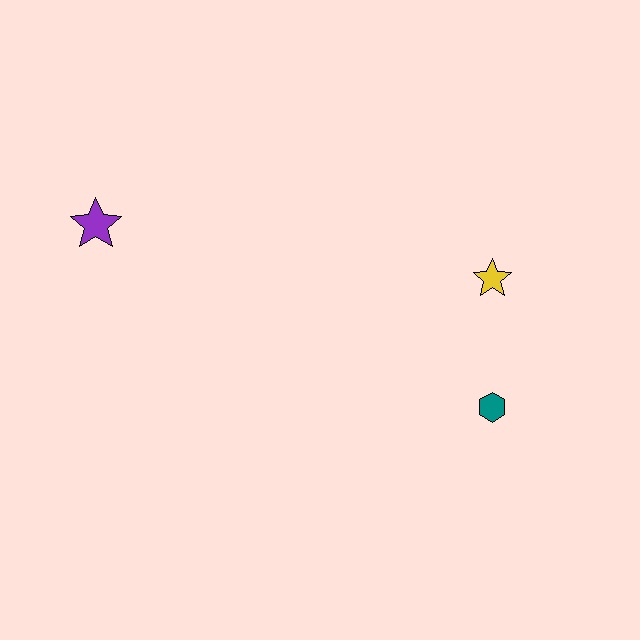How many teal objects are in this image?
There is 1 teal object.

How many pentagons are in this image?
There are no pentagons.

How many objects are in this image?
There are 3 objects.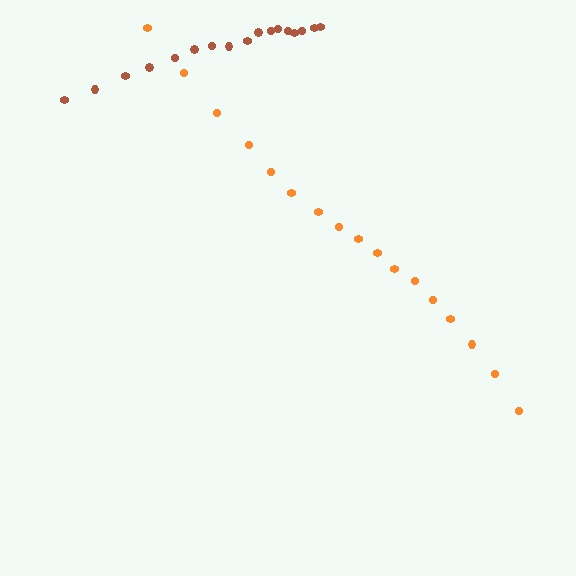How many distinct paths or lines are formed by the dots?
There are 2 distinct paths.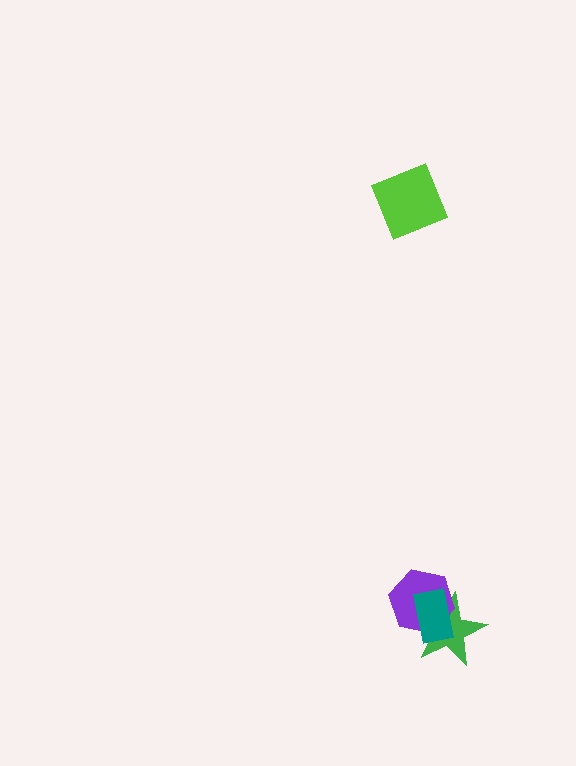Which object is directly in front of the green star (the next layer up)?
The purple hexagon is directly in front of the green star.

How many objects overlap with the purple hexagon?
2 objects overlap with the purple hexagon.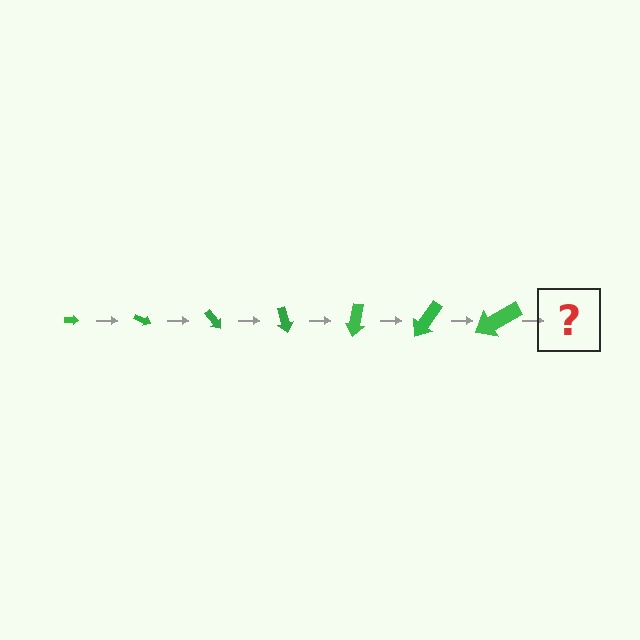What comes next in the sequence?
The next element should be an arrow, larger than the previous one and rotated 175 degrees from the start.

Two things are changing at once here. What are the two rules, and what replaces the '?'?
The two rules are that the arrow grows larger each step and it rotates 25 degrees each step. The '?' should be an arrow, larger than the previous one and rotated 175 degrees from the start.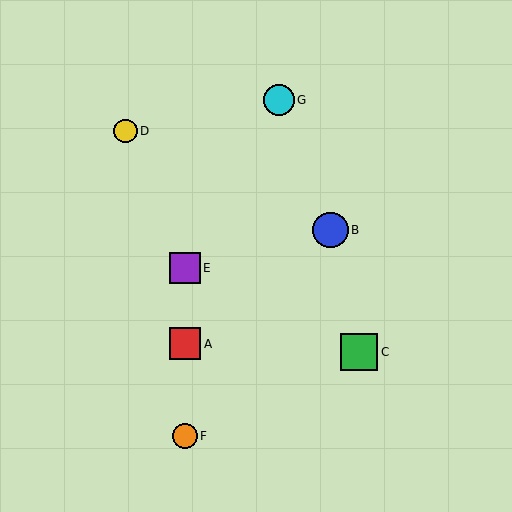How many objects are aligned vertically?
3 objects (A, E, F) are aligned vertically.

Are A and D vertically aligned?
No, A is at x≈185 and D is at x≈126.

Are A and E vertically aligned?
Yes, both are at x≈185.